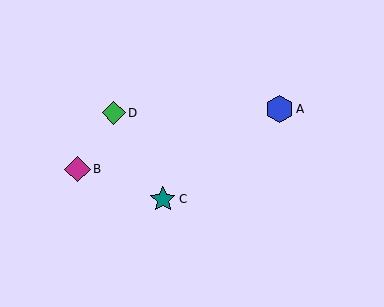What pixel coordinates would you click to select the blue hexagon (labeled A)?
Click at (280, 109) to select the blue hexagon A.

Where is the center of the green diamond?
The center of the green diamond is at (114, 113).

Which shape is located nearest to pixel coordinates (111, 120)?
The green diamond (labeled D) at (114, 113) is nearest to that location.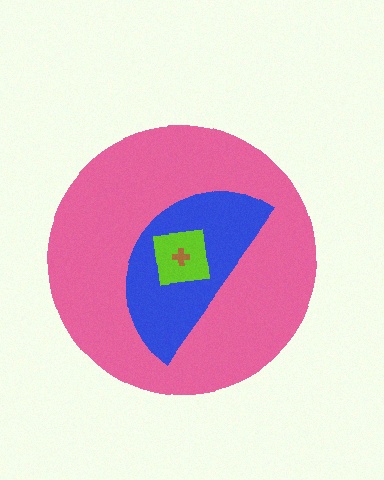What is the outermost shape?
The pink circle.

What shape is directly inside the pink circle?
The blue semicircle.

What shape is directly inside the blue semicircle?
The lime square.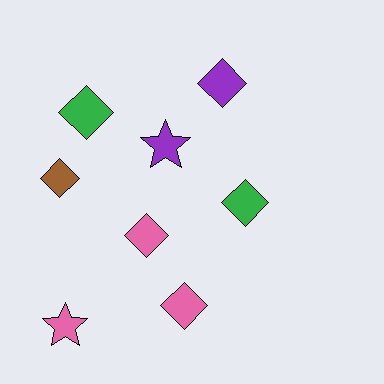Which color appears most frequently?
Pink, with 3 objects.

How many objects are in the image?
There are 8 objects.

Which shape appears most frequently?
Diamond, with 6 objects.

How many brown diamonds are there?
There is 1 brown diamond.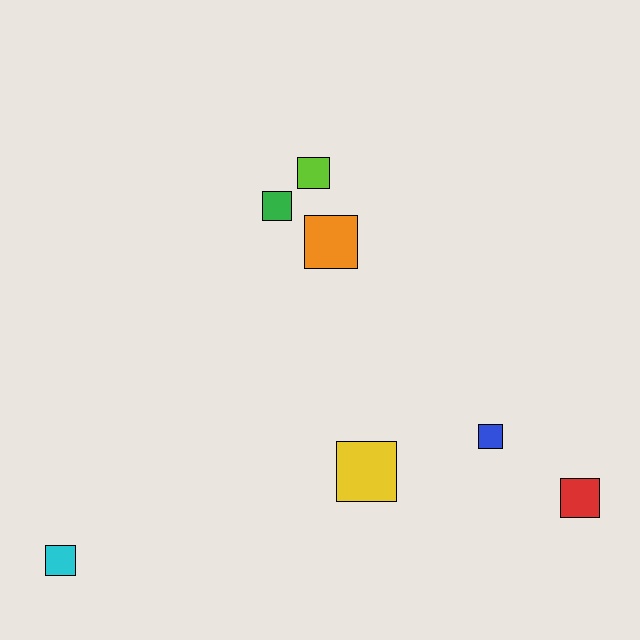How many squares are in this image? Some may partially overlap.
There are 7 squares.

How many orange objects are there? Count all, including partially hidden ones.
There is 1 orange object.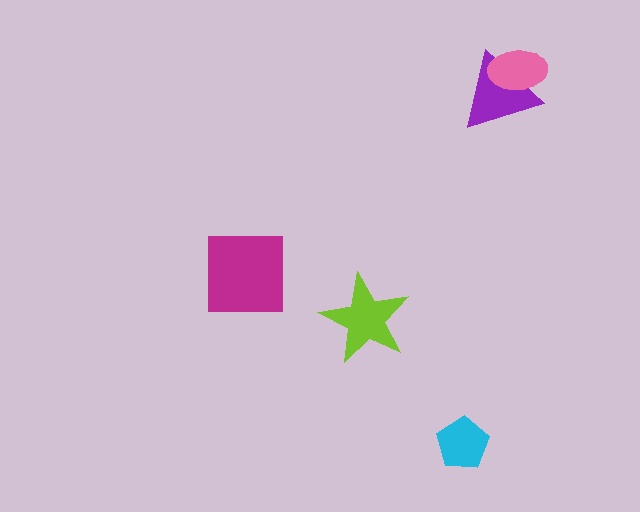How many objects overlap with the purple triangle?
1 object overlaps with the purple triangle.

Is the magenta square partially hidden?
No, no other shape covers it.